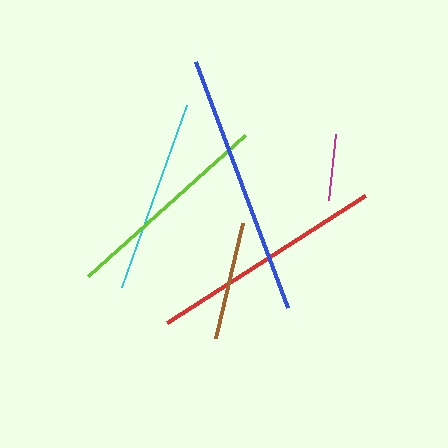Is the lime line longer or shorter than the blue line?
The blue line is longer than the lime line.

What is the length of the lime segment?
The lime segment is approximately 210 pixels long.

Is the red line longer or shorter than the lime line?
The red line is longer than the lime line.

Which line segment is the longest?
The blue line is the longest at approximately 263 pixels.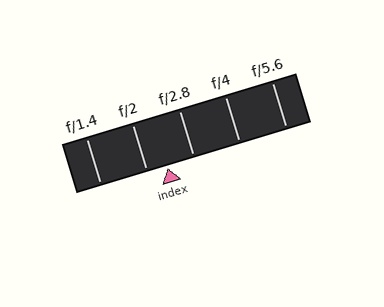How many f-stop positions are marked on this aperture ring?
There are 5 f-stop positions marked.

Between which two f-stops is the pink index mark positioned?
The index mark is between f/2 and f/2.8.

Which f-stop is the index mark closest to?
The index mark is closest to f/2.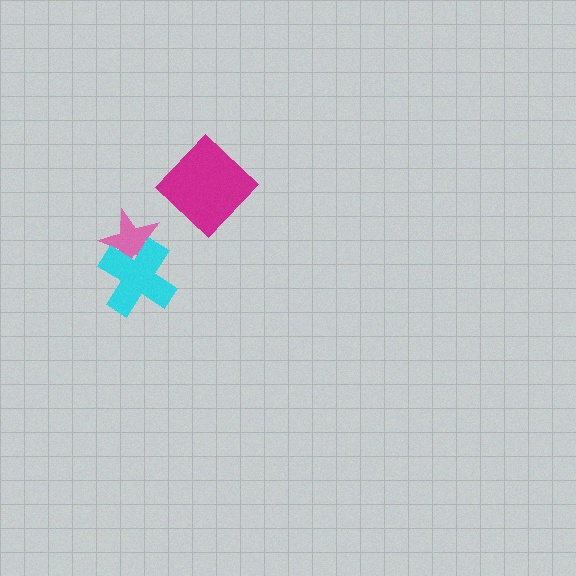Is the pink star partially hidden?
Yes, it is partially covered by another shape.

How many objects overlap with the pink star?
1 object overlaps with the pink star.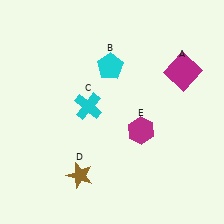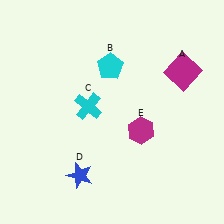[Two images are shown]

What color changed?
The star (D) changed from brown in Image 1 to blue in Image 2.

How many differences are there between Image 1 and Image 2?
There is 1 difference between the two images.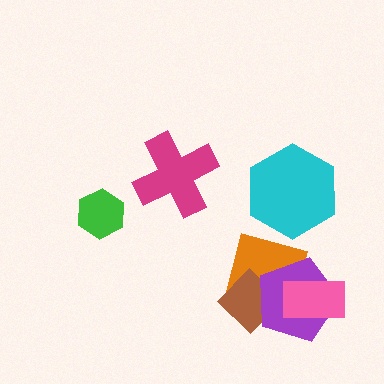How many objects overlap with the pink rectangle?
2 objects overlap with the pink rectangle.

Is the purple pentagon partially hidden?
Yes, it is partially covered by another shape.